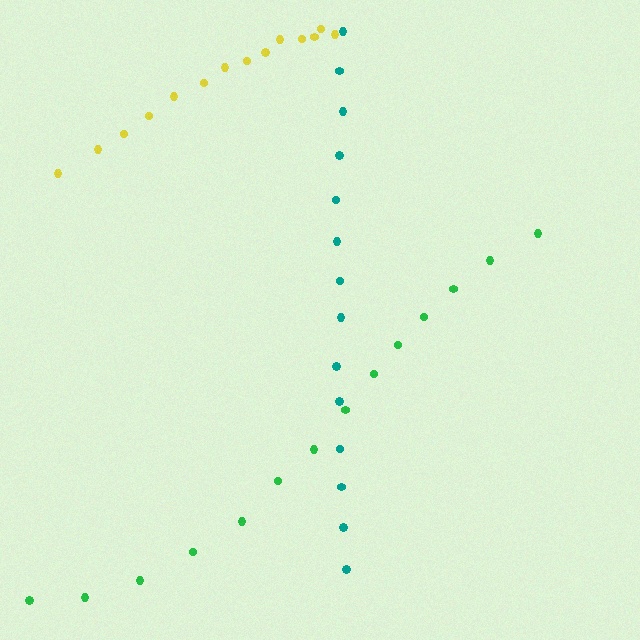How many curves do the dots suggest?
There are 3 distinct paths.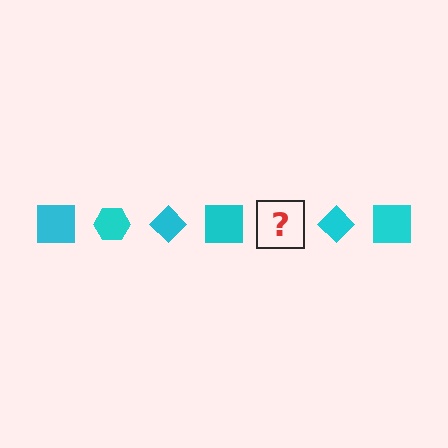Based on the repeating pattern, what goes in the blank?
The blank should be a cyan hexagon.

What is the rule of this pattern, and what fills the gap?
The rule is that the pattern cycles through square, hexagon, diamond shapes in cyan. The gap should be filled with a cyan hexagon.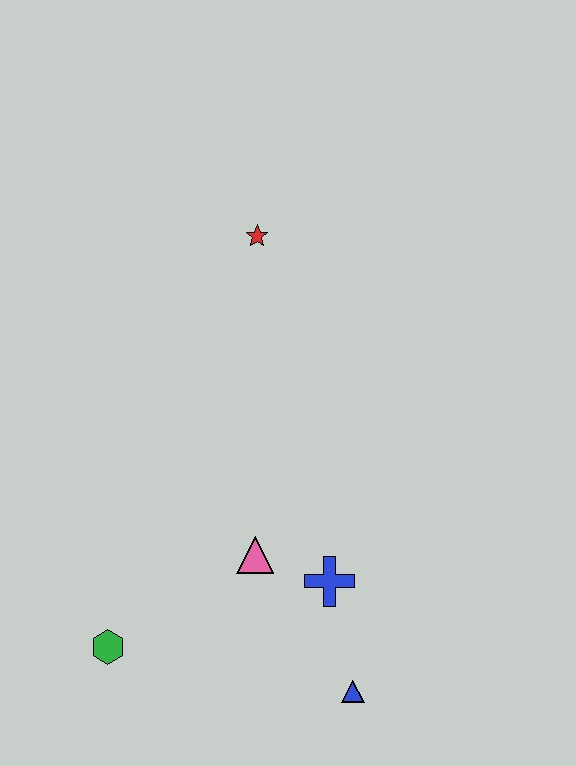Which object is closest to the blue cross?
The pink triangle is closest to the blue cross.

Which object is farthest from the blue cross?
The red star is farthest from the blue cross.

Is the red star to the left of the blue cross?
Yes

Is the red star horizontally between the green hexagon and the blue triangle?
Yes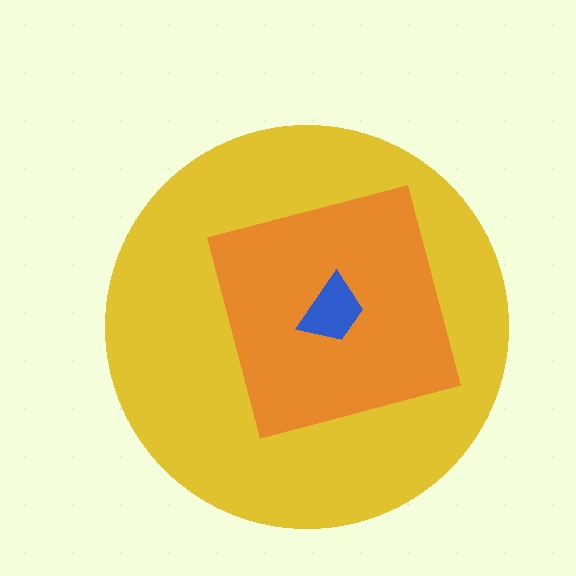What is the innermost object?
The blue trapezoid.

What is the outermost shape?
The yellow circle.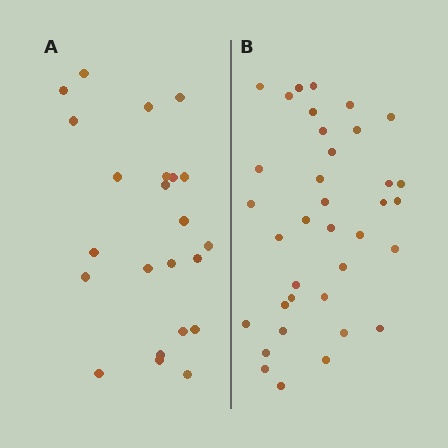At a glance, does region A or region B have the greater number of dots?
Region B (the right region) has more dots.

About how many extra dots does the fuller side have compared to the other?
Region B has approximately 15 more dots than region A.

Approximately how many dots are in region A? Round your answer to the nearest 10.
About 20 dots. (The exact count is 23, which rounds to 20.)